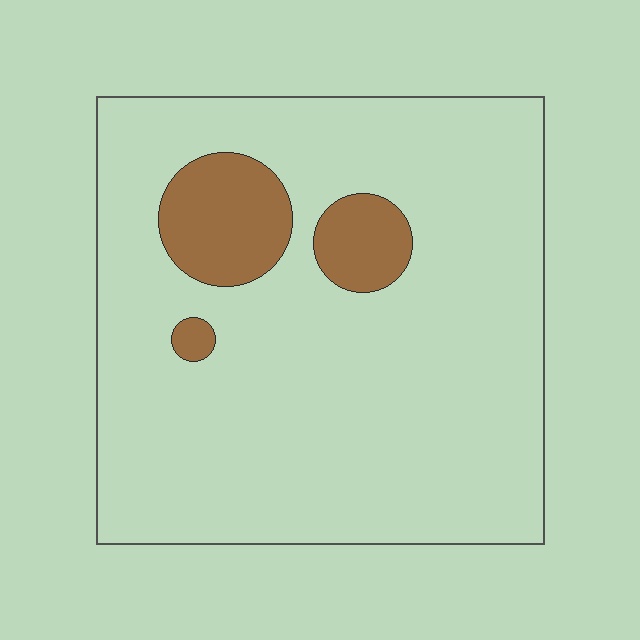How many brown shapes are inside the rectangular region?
3.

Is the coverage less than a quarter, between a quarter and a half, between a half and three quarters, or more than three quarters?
Less than a quarter.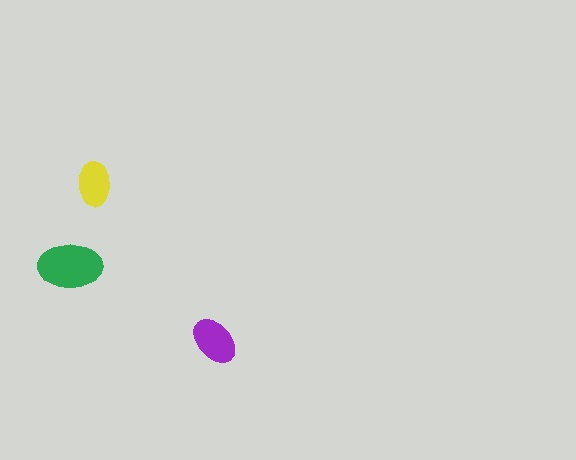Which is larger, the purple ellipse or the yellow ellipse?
The purple one.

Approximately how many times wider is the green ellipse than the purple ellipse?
About 1.5 times wider.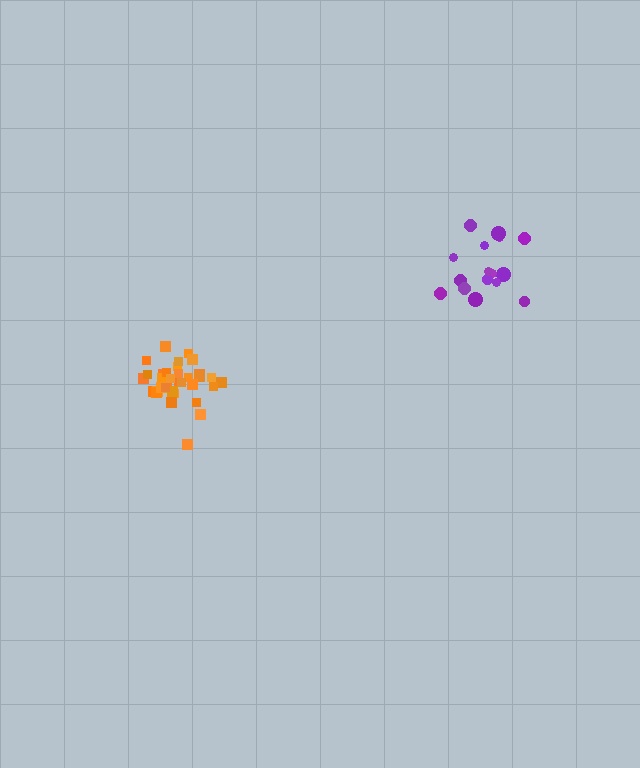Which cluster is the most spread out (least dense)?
Purple.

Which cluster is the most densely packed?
Orange.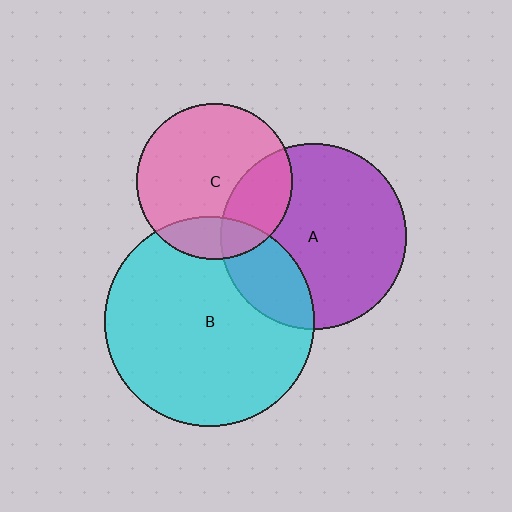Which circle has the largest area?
Circle B (cyan).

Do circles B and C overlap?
Yes.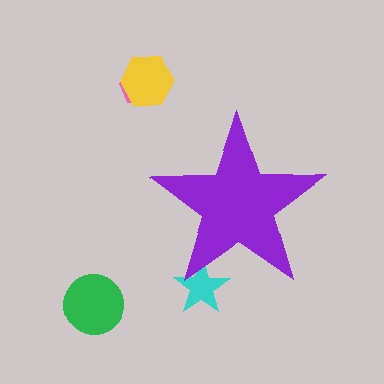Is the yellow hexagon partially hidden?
No, the yellow hexagon is fully visible.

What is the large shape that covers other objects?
A purple star.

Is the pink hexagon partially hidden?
No, the pink hexagon is fully visible.